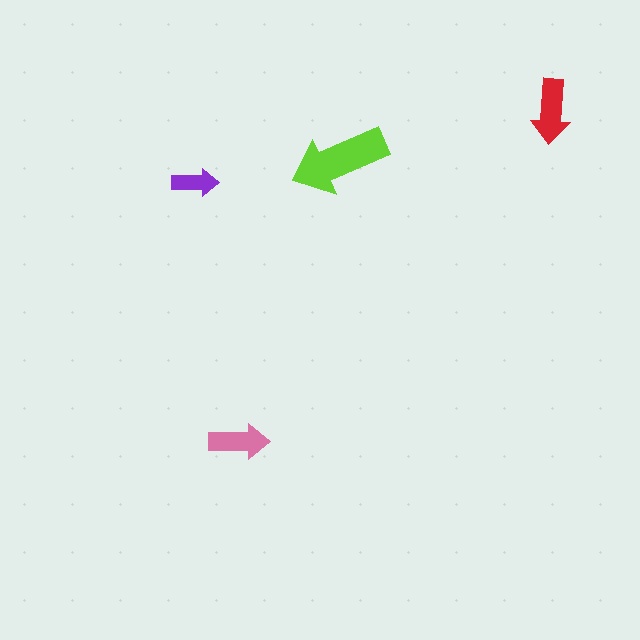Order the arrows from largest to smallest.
the lime one, the red one, the pink one, the purple one.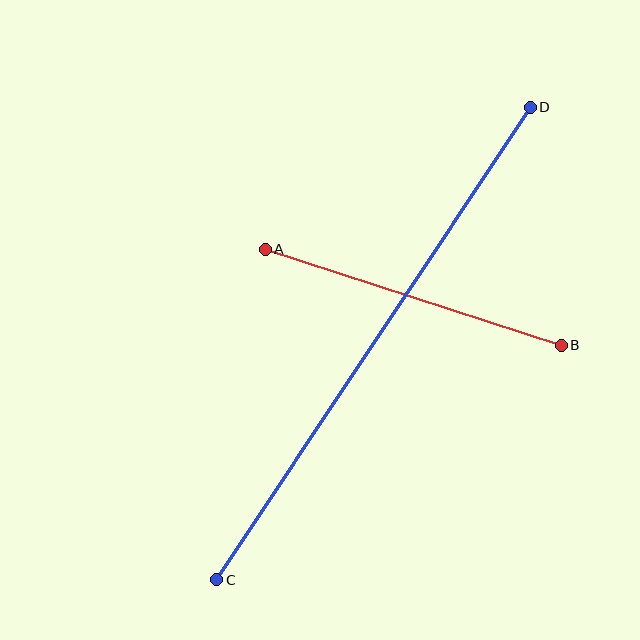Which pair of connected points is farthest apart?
Points C and D are farthest apart.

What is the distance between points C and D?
The distance is approximately 567 pixels.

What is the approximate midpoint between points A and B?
The midpoint is at approximately (413, 297) pixels.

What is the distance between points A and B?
The distance is approximately 311 pixels.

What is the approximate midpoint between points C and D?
The midpoint is at approximately (374, 343) pixels.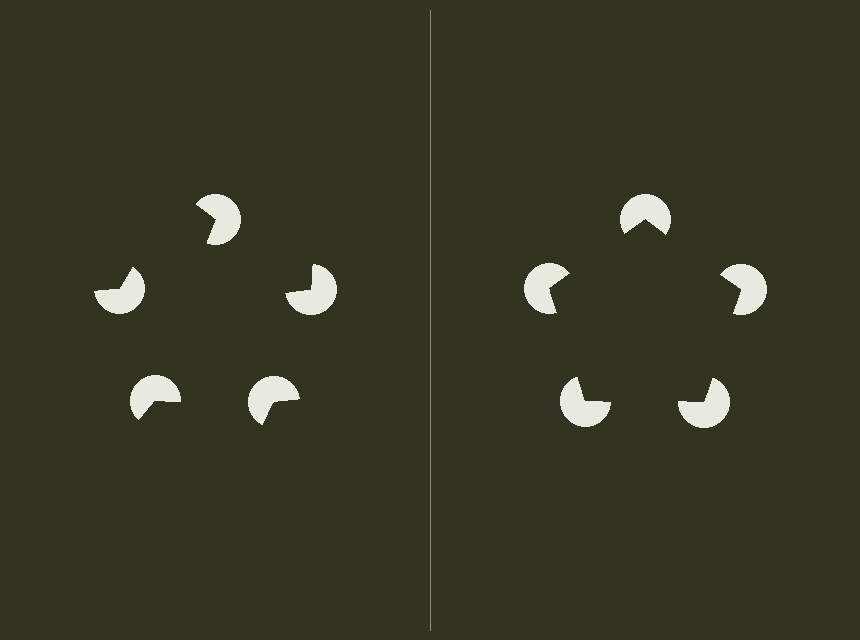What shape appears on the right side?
An illusory pentagon.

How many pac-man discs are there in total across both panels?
10 — 5 on each side.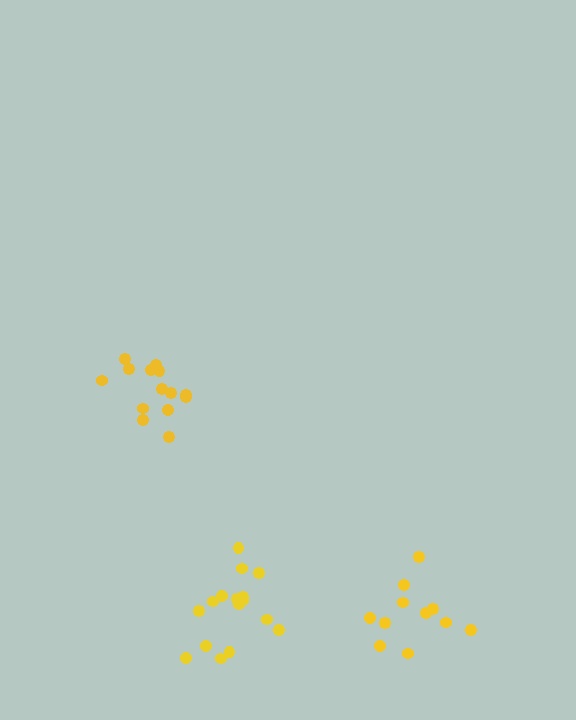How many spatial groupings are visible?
There are 3 spatial groupings.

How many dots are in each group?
Group 1: 14 dots, Group 2: 11 dots, Group 3: 16 dots (41 total).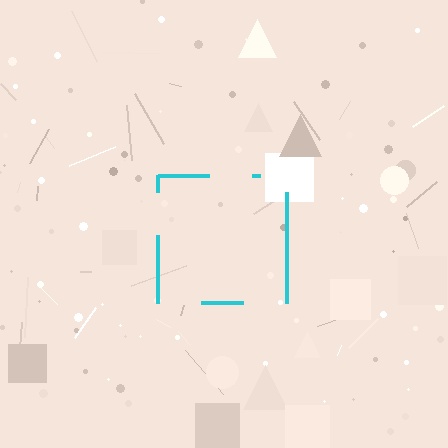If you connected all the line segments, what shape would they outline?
They would outline a square.